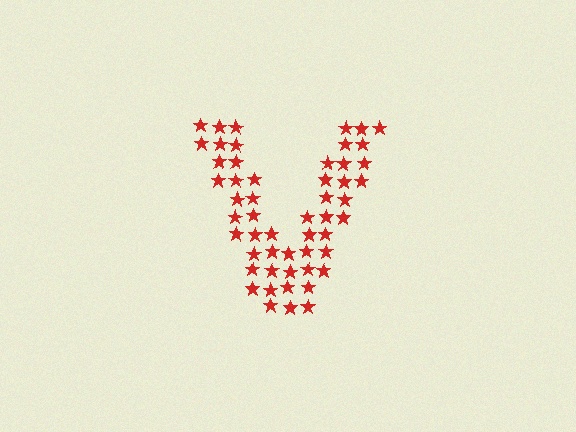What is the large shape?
The large shape is the letter V.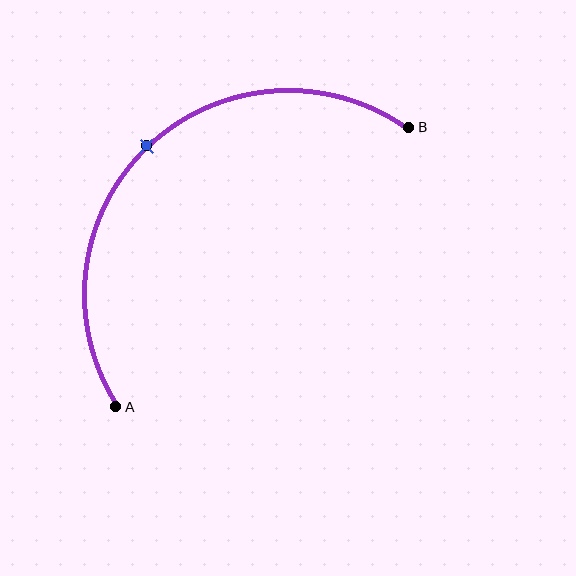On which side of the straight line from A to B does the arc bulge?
The arc bulges above and to the left of the straight line connecting A and B.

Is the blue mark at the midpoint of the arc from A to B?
Yes. The blue mark lies on the arc at equal arc-length from both A and B — it is the arc midpoint.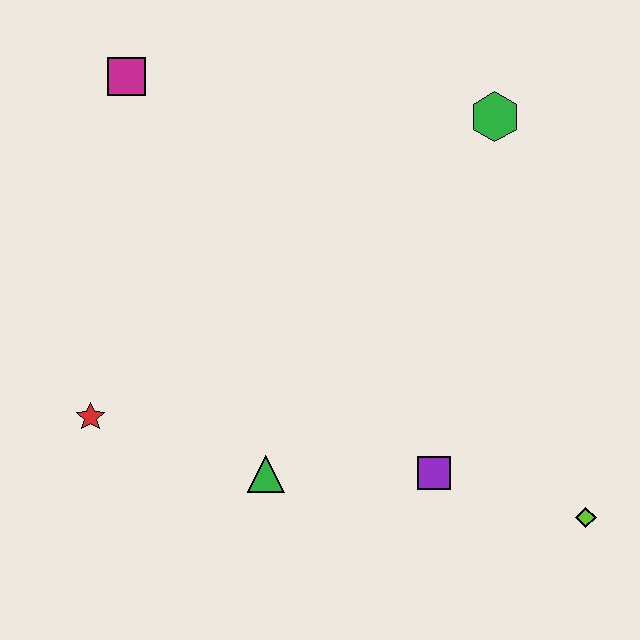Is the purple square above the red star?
No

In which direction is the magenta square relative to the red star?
The magenta square is above the red star.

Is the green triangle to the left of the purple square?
Yes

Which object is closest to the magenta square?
The red star is closest to the magenta square.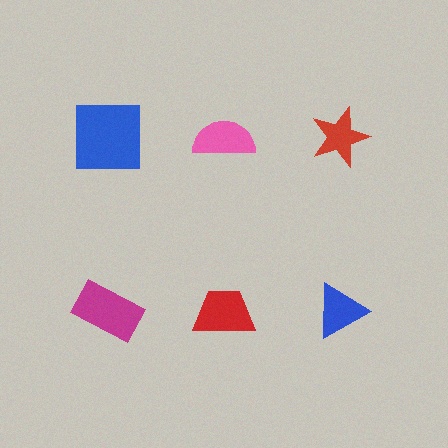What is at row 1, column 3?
A red star.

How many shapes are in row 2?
3 shapes.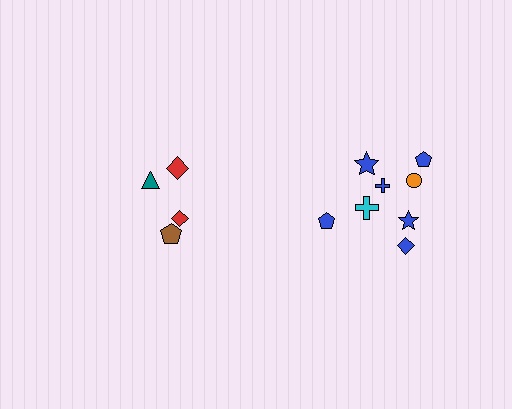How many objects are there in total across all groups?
There are 12 objects.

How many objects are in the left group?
There are 4 objects.